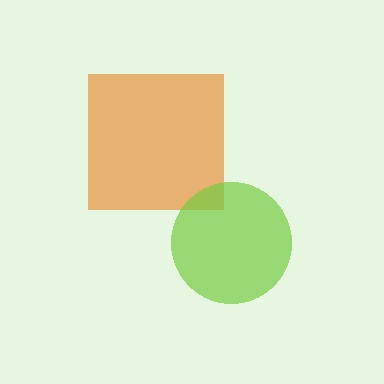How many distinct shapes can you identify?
There are 2 distinct shapes: an orange square, a lime circle.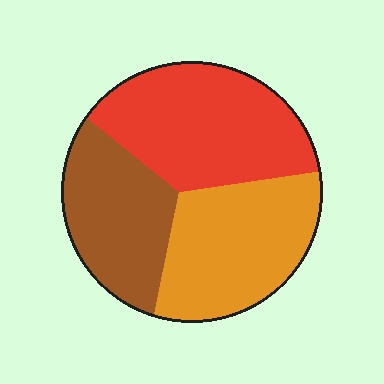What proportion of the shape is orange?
Orange covers 34% of the shape.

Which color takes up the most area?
Red, at roughly 40%.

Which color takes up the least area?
Brown, at roughly 30%.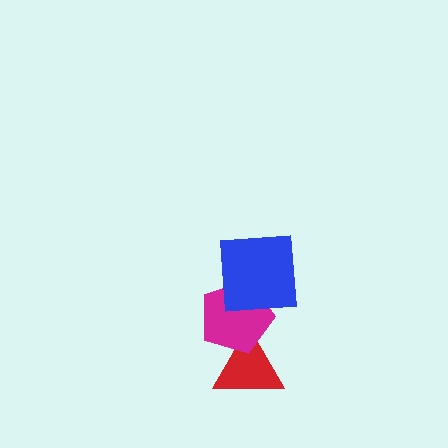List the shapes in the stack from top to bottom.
From top to bottom: the blue square, the magenta pentagon, the red triangle.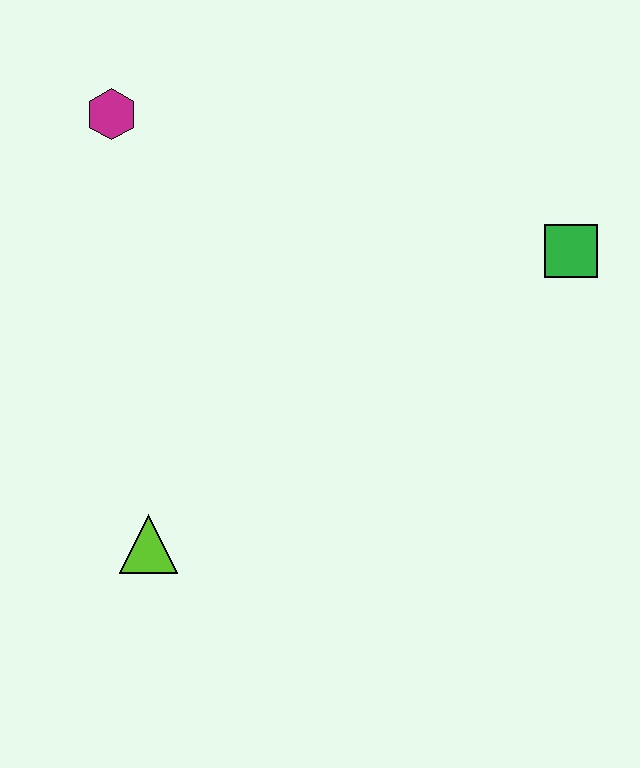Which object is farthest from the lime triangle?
The green square is farthest from the lime triangle.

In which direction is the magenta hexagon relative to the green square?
The magenta hexagon is to the left of the green square.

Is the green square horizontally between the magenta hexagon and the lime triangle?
No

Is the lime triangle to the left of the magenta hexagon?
No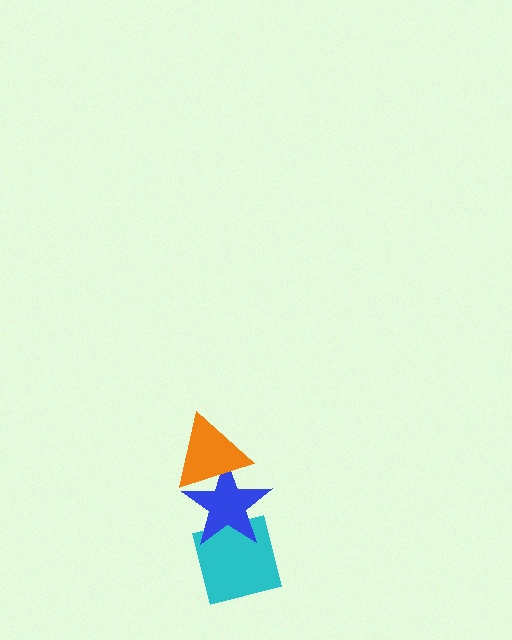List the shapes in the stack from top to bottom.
From top to bottom: the orange triangle, the blue star, the cyan square.